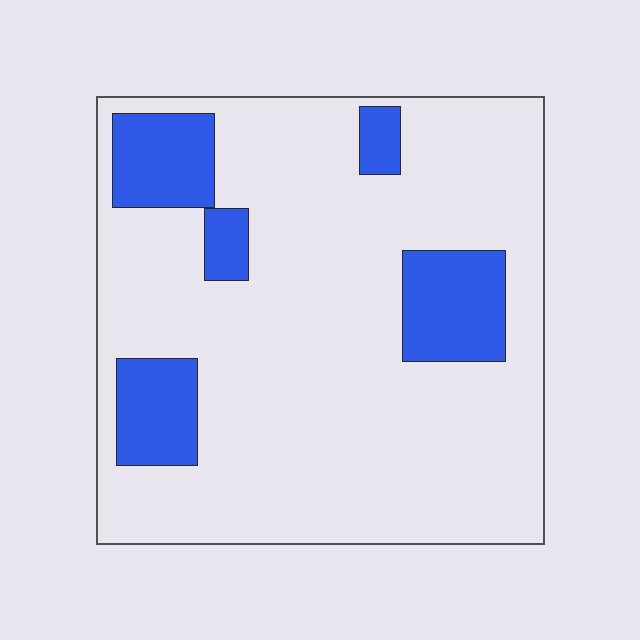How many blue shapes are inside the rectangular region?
5.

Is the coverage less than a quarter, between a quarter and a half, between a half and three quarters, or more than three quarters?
Less than a quarter.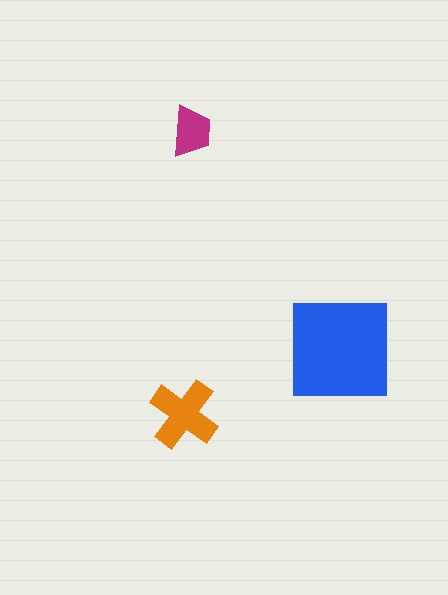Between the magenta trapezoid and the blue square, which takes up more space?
The blue square.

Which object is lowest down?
The orange cross is bottommost.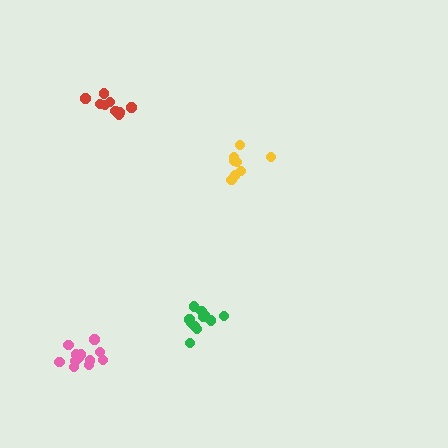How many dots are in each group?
Group 1: 9 dots, Group 2: 12 dots, Group 3: 8 dots, Group 4: 12 dots (41 total).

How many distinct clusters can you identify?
There are 4 distinct clusters.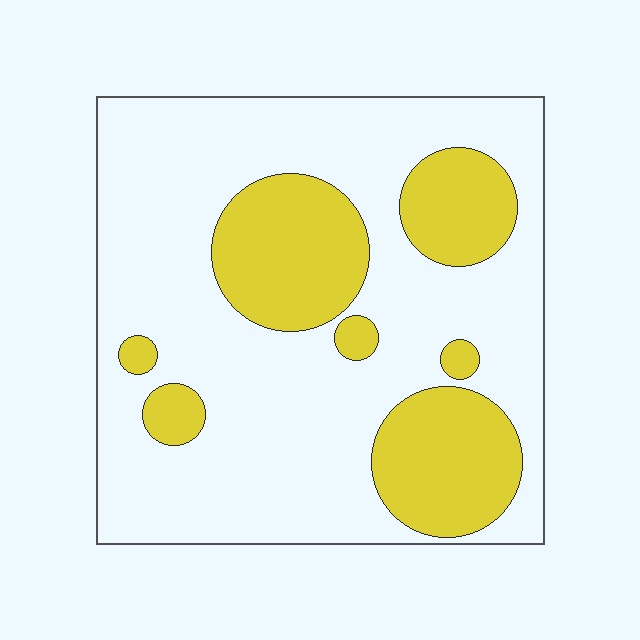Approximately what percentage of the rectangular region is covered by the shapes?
Approximately 30%.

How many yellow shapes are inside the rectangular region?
7.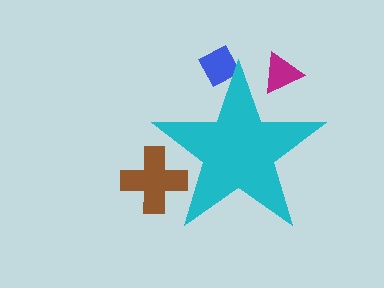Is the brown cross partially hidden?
Yes, the brown cross is partially hidden behind the cyan star.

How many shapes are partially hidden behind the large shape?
3 shapes are partially hidden.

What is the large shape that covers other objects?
A cyan star.